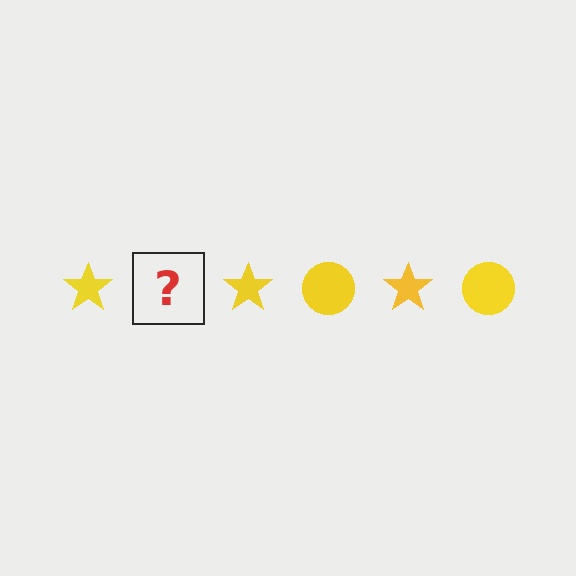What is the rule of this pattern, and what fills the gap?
The rule is that the pattern cycles through star, circle shapes in yellow. The gap should be filled with a yellow circle.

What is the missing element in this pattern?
The missing element is a yellow circle.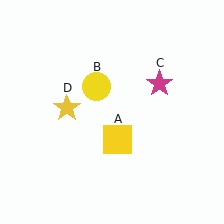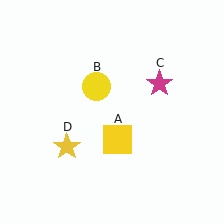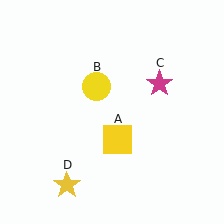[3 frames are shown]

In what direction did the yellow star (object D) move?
The yellow star (object D) moved down.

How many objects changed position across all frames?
1 object changed position: yellow star (object D).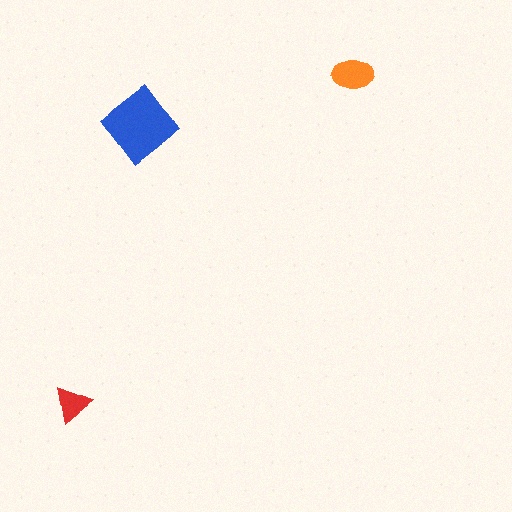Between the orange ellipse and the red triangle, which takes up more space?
The orange ellipse.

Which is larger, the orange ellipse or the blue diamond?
The blue diamond.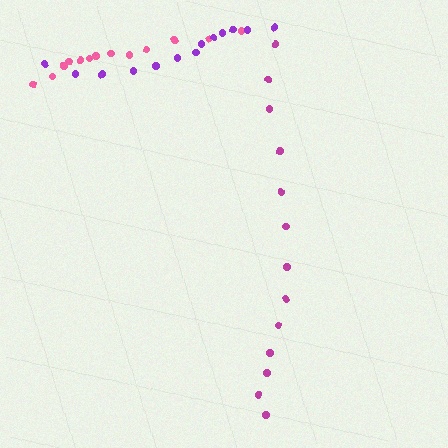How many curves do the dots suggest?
There are 3 distinct paths.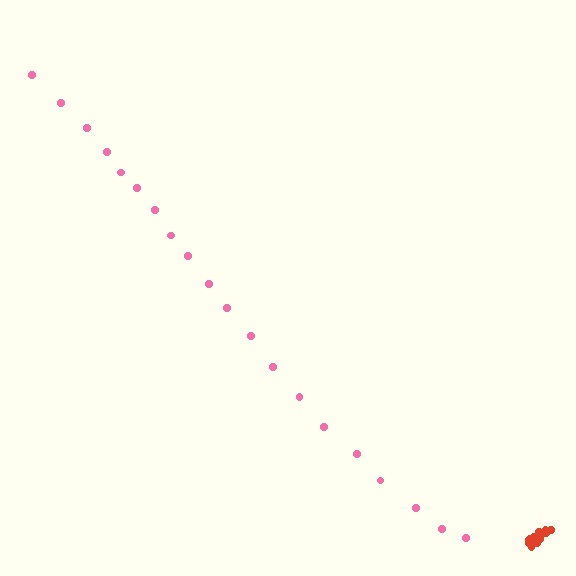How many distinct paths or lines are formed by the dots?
There are 2 distinct paths.